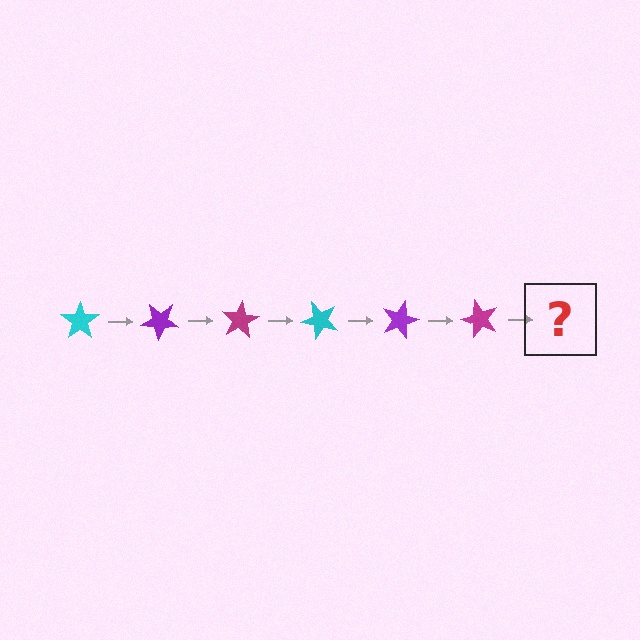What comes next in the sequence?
The next element should be a cyan star, rotated 240 degrees from the start.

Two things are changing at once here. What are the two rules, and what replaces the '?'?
The two rules are that it rotates 40 degrees each step and the color cycles through cyan, purple, and magenta. The '?' should be a cyan star, rotated 240 degrees from the start.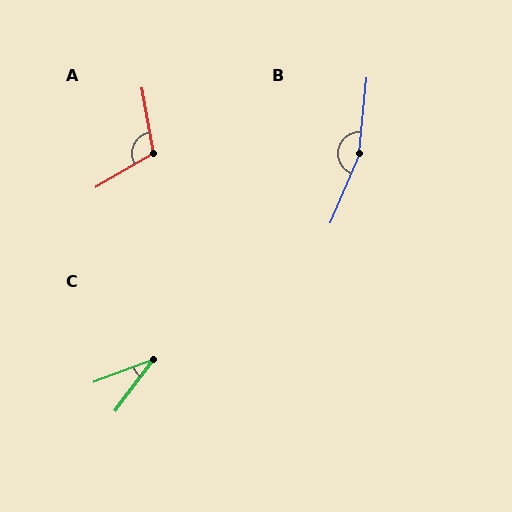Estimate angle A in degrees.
Approximately 111 degrees.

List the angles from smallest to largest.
C (32°), A (111°), B (163°).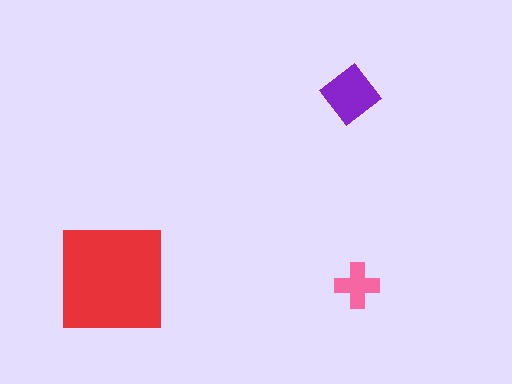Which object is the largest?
The red square.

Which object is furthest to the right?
The pink cross is rightmost.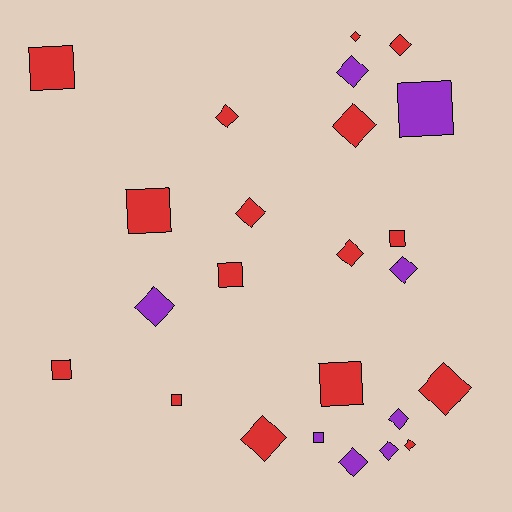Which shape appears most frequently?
Diamond, with 15 objects.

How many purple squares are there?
There are 2 purple squares.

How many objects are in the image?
There are 24 objects.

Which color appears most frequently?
Red, with 16 objects.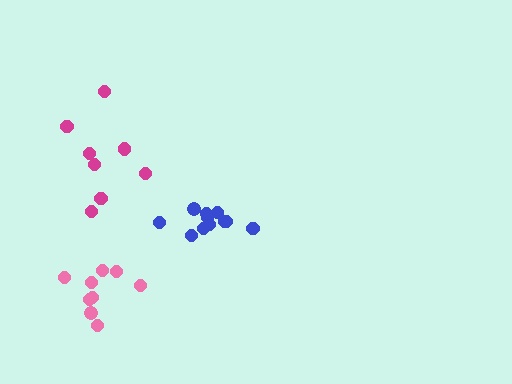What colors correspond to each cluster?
The clusters are colored: blue, magenta, pink.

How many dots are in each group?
Group 1: 11 dots, Group 2: 8 dots, Group 3: 9 dots (28 total).